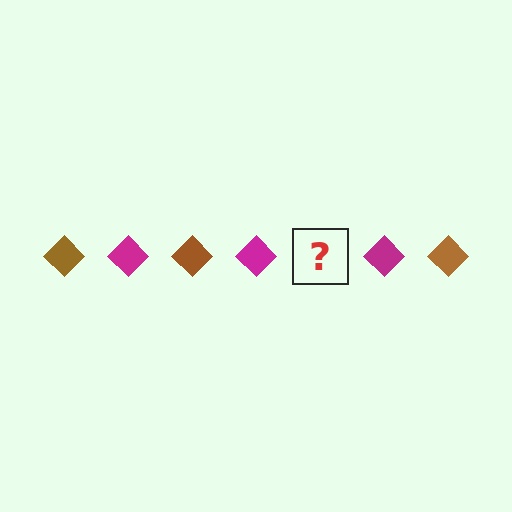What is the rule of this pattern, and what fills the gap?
The rule is that the pattern cycles through brown, magenta diamonds. The gap should be filled with a brown diamond.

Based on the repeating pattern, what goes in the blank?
The blank should be a brown diamond.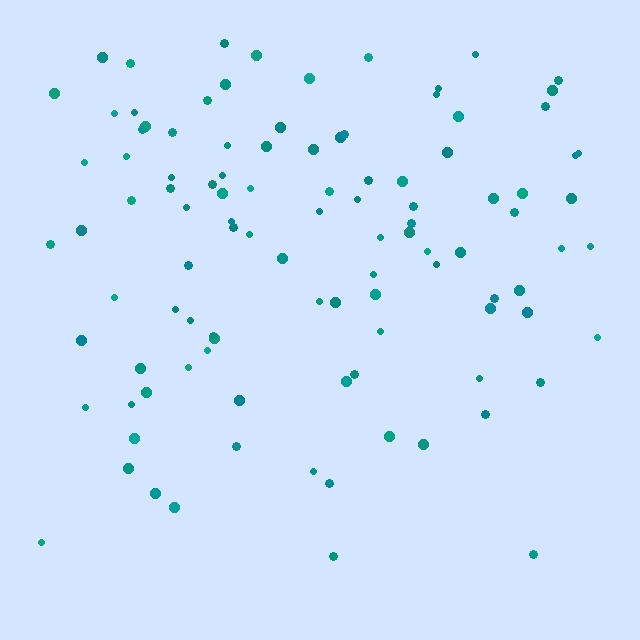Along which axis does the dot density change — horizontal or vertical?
Vertical.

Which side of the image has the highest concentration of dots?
The top.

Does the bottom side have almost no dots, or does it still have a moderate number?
Still a moderate number, just noticeably fewer than the top.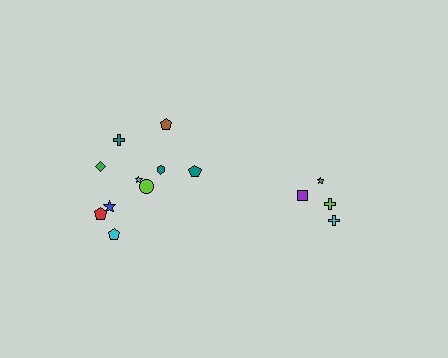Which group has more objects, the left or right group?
The left group.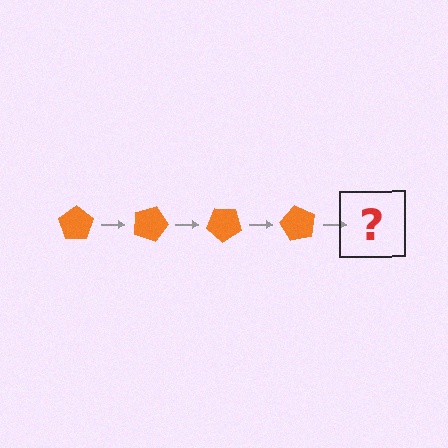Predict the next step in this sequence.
The next step is an orange pentagon rotated 80 degrees.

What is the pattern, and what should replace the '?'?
The pattern is that the pentagon rotates 20 degrees each step. The '?' should be an orange pentagon rotated 80 degrees.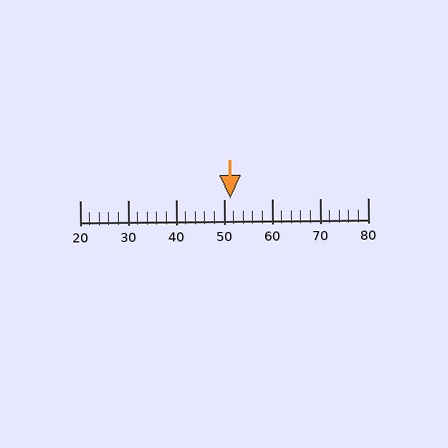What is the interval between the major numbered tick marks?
The major tick marks are spaced 10 units apart.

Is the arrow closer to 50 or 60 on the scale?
The arrow is closer to 50.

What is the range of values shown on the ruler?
The ruler shows values from 20 to 80.